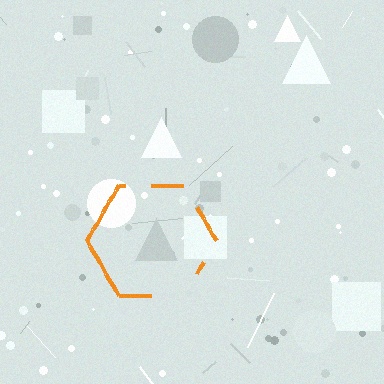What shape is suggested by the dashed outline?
The dashed outline suggests a hexagon.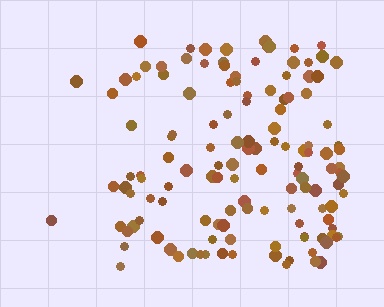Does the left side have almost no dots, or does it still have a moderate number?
Still a moderate number, just noticeably fewer than the right.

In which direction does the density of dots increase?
From left to right, with the right side densest.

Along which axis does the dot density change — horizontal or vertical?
Horizontal.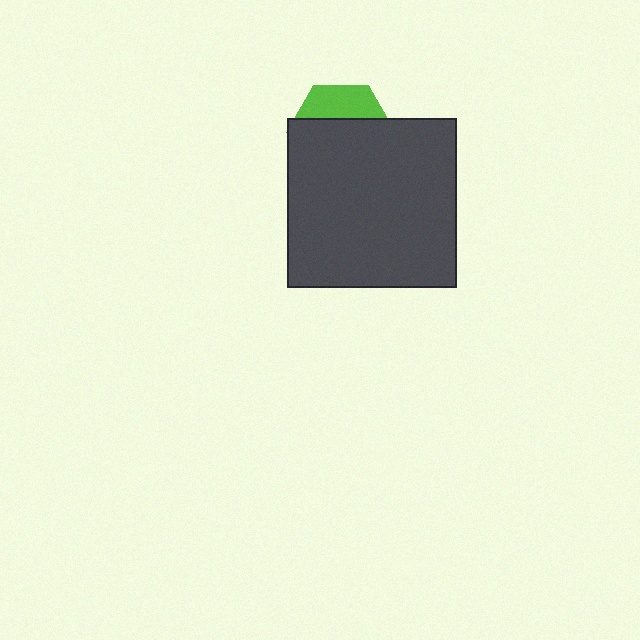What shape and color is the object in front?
The object in front is a dark gray square.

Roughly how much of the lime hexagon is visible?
A small part of it is visible (roughly 31%).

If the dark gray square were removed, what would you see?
You would see the complete lime hexagon.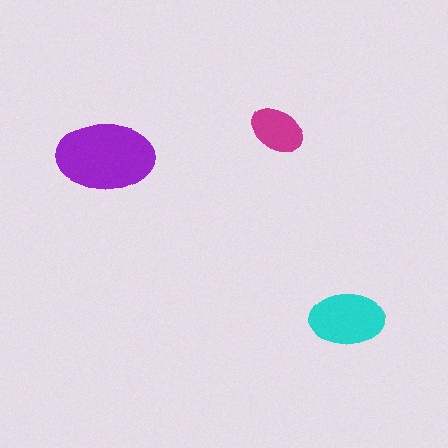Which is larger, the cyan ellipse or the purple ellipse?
The purple one.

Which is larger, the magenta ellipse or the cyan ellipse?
The cyan one.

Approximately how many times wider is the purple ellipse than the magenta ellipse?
About 2 times wider.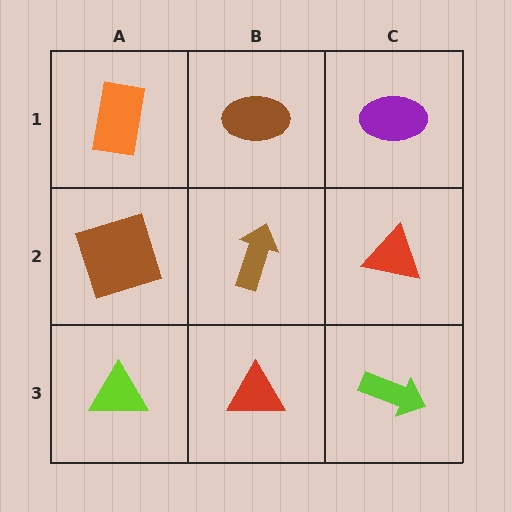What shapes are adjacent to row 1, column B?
A brown arrow (row 2, column B), an orange rectangle (row 1, column A), a purple ellipse (row 1, column C).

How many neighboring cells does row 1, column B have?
3.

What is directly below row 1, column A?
A brown square.